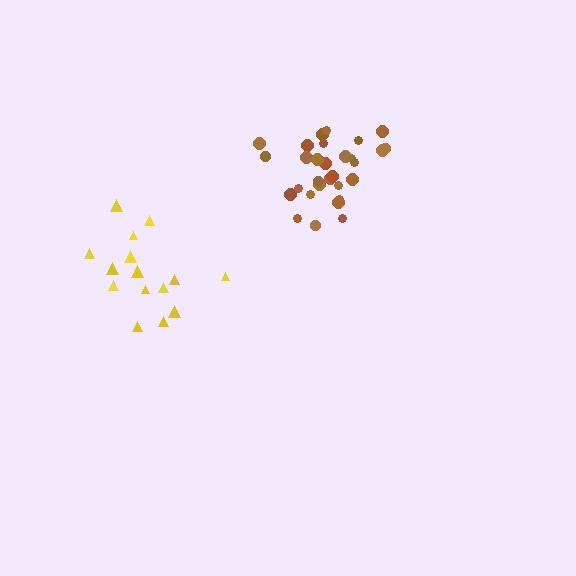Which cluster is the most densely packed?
Brown.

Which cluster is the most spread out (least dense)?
Yellow.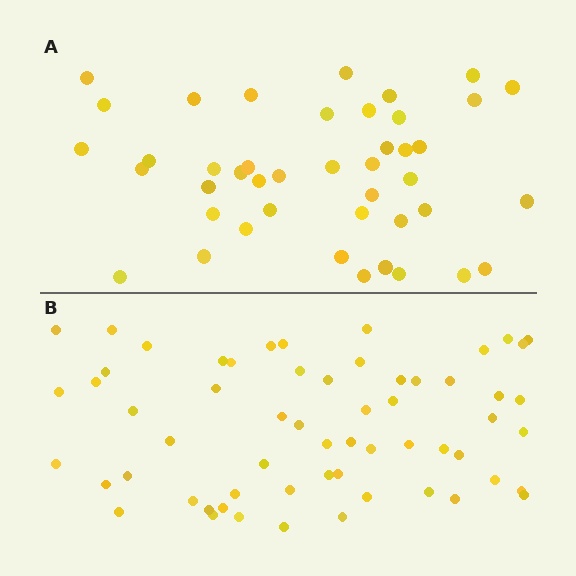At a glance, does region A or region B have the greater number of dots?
Region B (the bottom region) has more dots.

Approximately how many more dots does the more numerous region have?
Region B has approximately 15 more dots than region A.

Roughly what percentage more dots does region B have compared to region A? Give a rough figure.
About 40% more.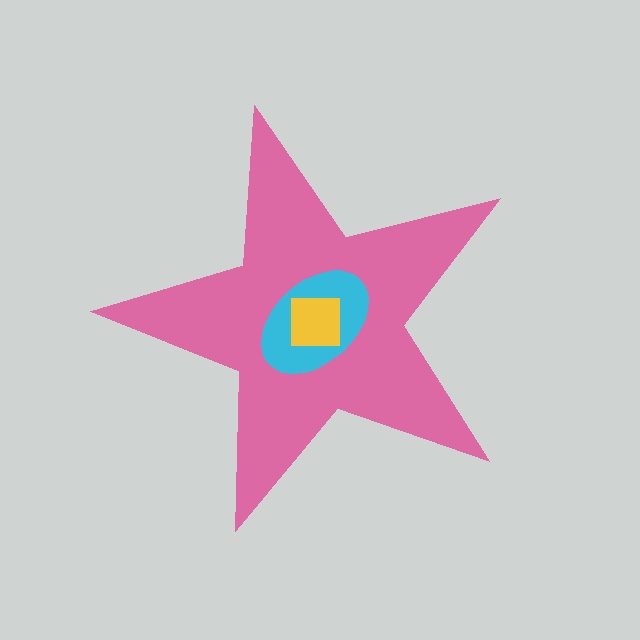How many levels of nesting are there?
3.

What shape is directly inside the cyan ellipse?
The yellow square.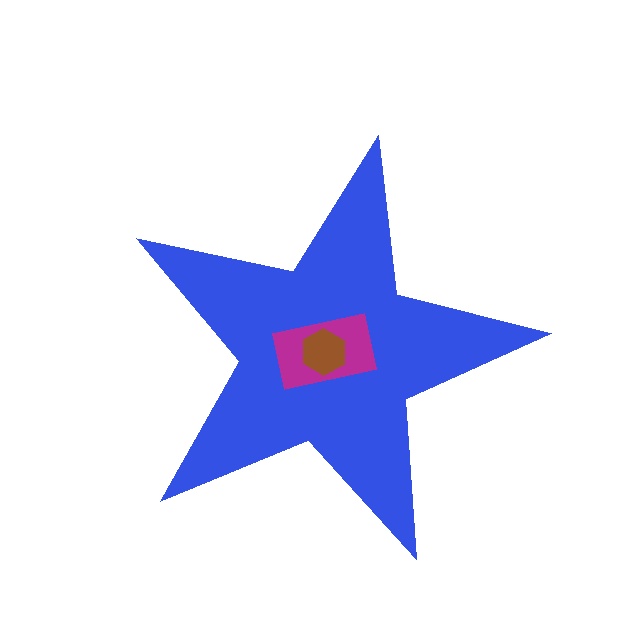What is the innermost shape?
The brown hexagon.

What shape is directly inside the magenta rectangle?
The brown hexagon.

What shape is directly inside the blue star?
The magenta rectangle.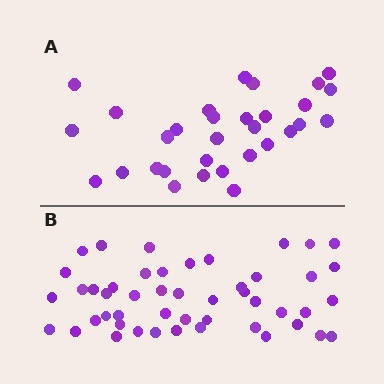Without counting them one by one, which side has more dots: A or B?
Region B (the bottom region) has more dots.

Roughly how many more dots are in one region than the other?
Region B has approximately 15 more dots than region A.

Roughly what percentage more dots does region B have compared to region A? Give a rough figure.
About 55% more.